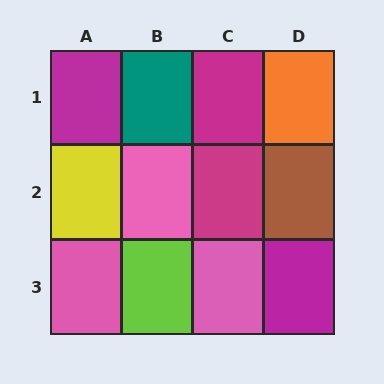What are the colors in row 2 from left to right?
Yellow, pink, magenta, brown.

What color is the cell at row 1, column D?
Orange.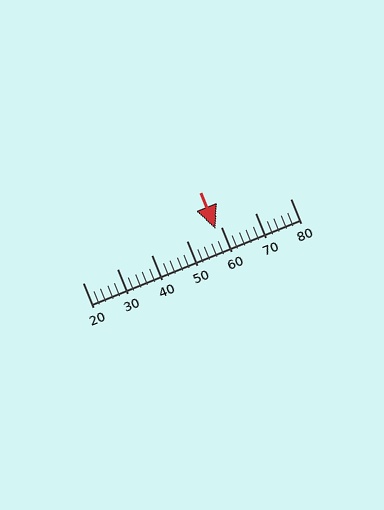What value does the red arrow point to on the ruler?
The red arrow points to approximately 58.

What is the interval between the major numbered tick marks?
The major tick marks are spaced 10 units apart.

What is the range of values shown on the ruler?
The ruler shows values from 20 to 80.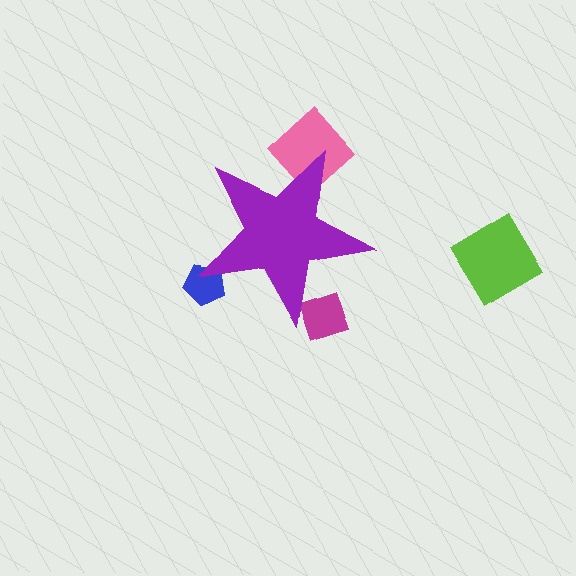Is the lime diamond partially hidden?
No, the lime diamond is fully visible.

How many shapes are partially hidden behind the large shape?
3 shapes are partially hidden.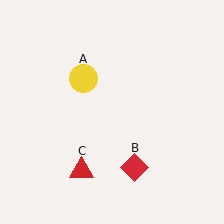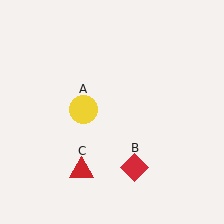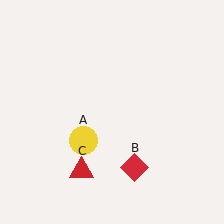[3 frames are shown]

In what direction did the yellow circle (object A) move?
The yellow circle (object A) moved down.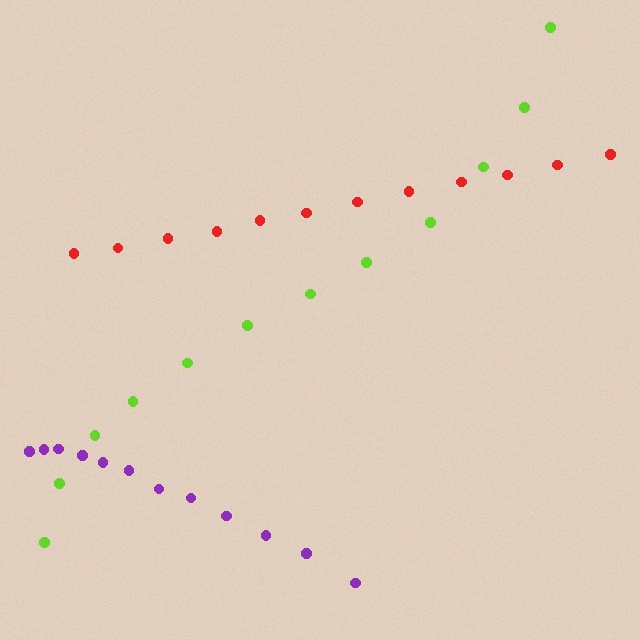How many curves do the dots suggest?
There are 3 distinct paths.